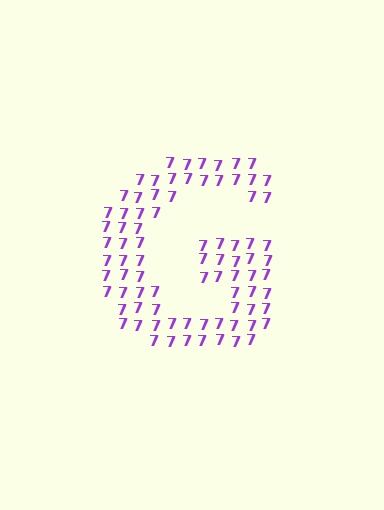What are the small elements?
The small elements are digit 7's.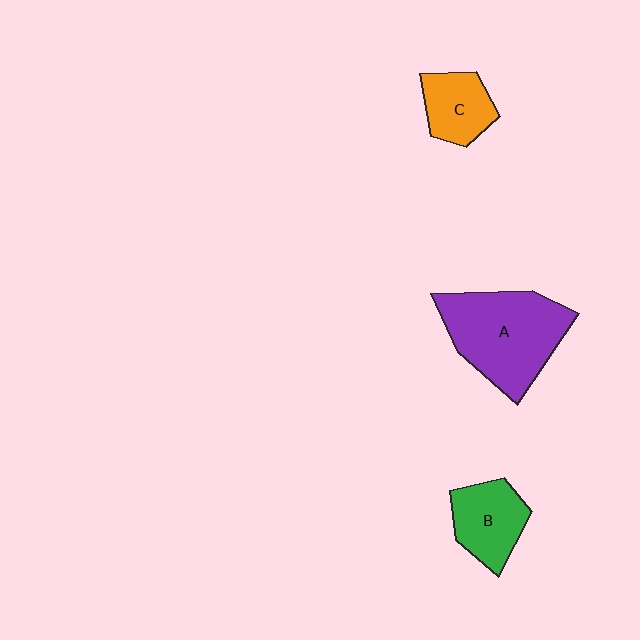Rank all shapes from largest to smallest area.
From largest to smallest: A (purple), B (green), C (orange).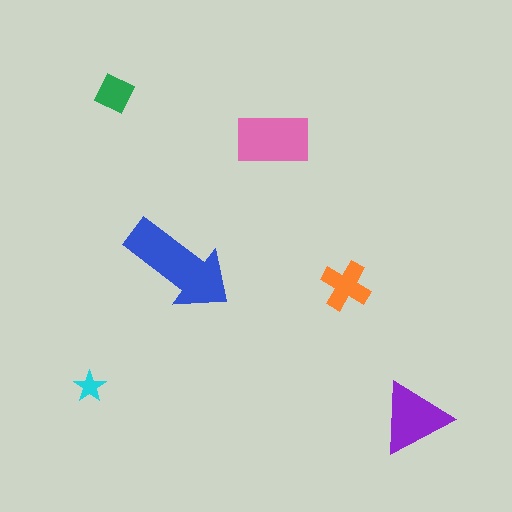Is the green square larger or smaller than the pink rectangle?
Smaller.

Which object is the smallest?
The cyan star.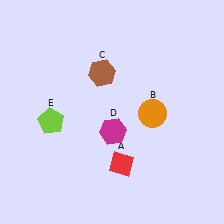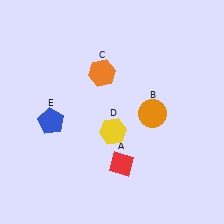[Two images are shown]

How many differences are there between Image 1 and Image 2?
There are 3 differences between the two images.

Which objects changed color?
C changed from brown to orange. D changed from magenta to yellow. E changed from lime to blue.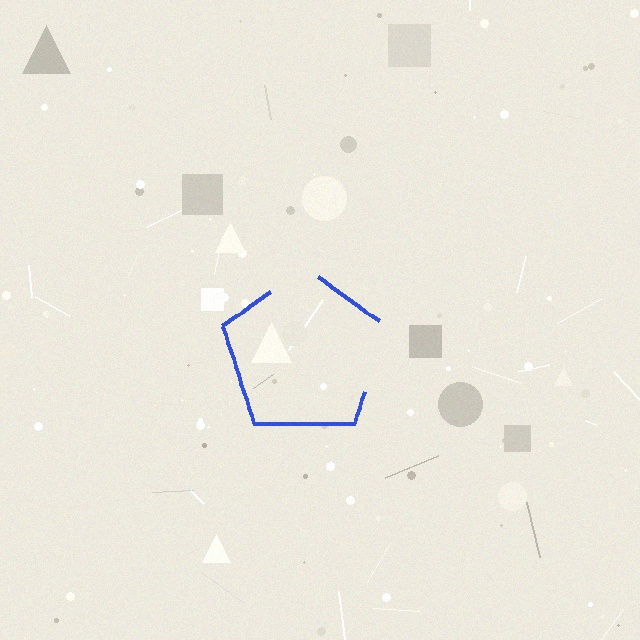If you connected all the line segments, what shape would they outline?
They would outline a pentagon.